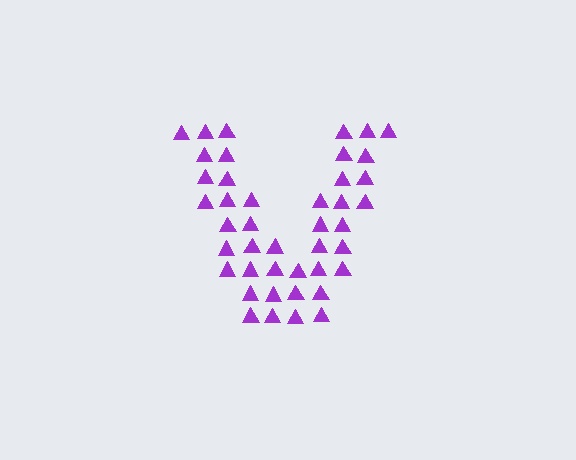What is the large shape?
The large shape is the letter V.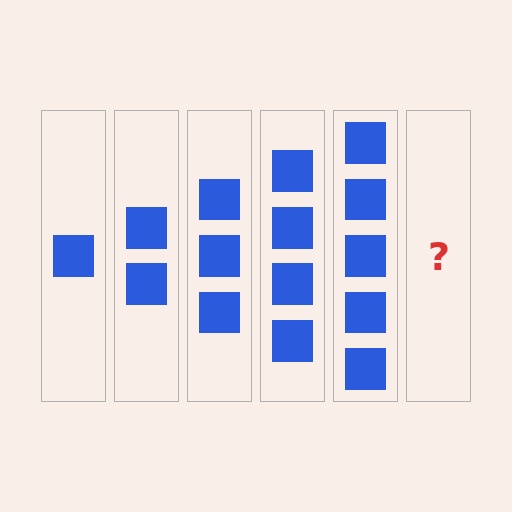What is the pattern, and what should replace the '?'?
The pattern is that each step adds one more square. The '?' should be 6 squares.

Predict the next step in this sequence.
The next step is 6 squares.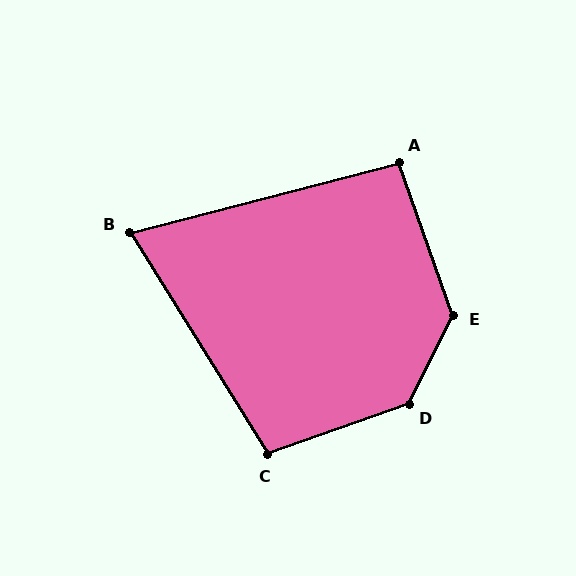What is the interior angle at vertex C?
Approximately 102 degrees (obtuse).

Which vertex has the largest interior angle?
D, at approximately 136 degrees.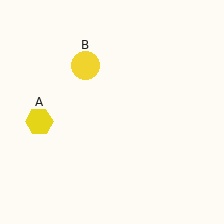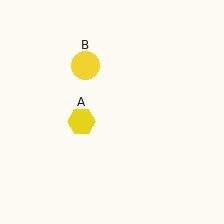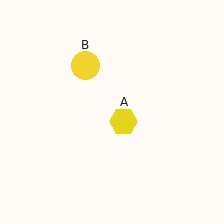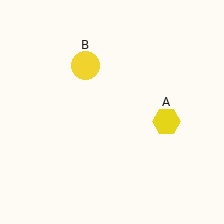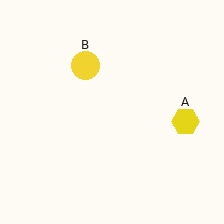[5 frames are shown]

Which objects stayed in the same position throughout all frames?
Yellow circle (object B) remained stationary.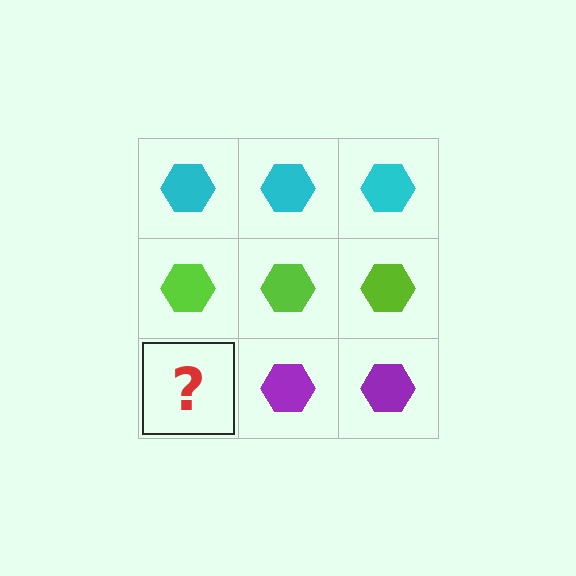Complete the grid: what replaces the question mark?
The question mark should be replaced with a purple hexagon.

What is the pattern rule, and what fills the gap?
The rule is that each row has a consistent color. The gap should be filled with a purple hexagon.